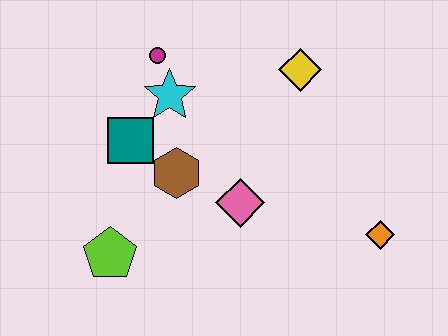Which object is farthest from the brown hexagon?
The orange diamond is farthest from the brown hexagon.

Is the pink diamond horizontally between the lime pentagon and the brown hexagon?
No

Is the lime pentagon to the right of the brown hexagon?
No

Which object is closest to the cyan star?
The magenta circle is closest to the cyan star.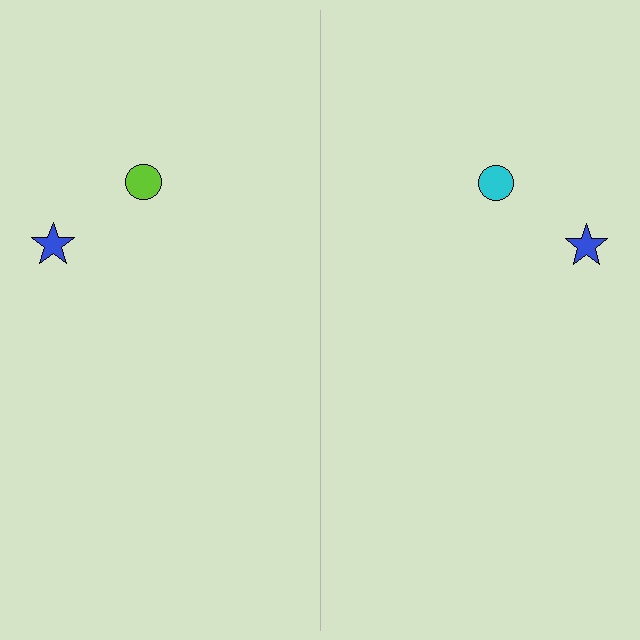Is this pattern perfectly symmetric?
No, the pattern is not perfectly symmetric. The cyan circle on the right side breaks the symmetry — its mirror counterpart is lime.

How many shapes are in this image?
There are 4 shapes in this image.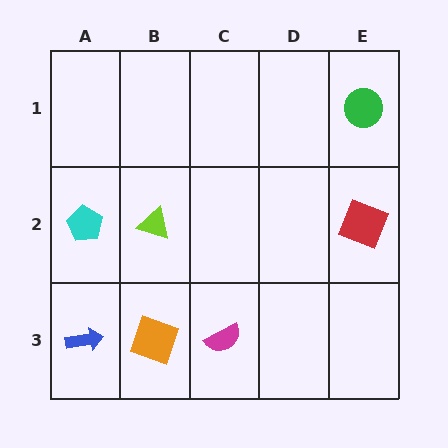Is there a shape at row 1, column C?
No, that cell is empty.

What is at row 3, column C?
A magenta semicircle.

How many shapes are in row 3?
3 shapes.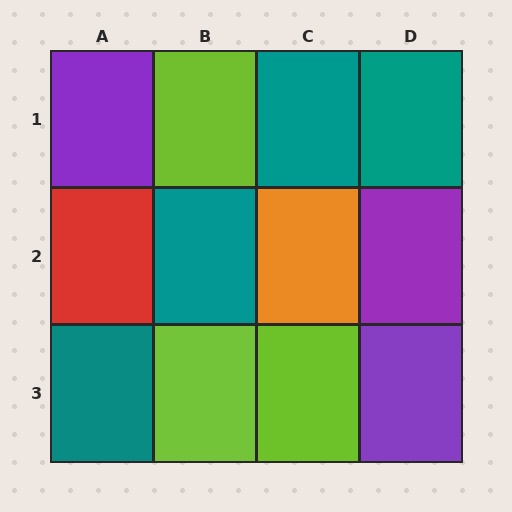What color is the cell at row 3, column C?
Lime.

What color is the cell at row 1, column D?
Teal.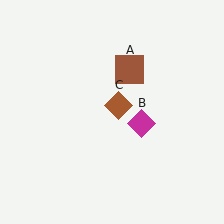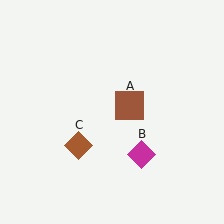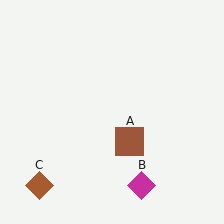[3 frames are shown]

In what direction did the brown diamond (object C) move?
The brown diamond (object C) moved down and to the left.